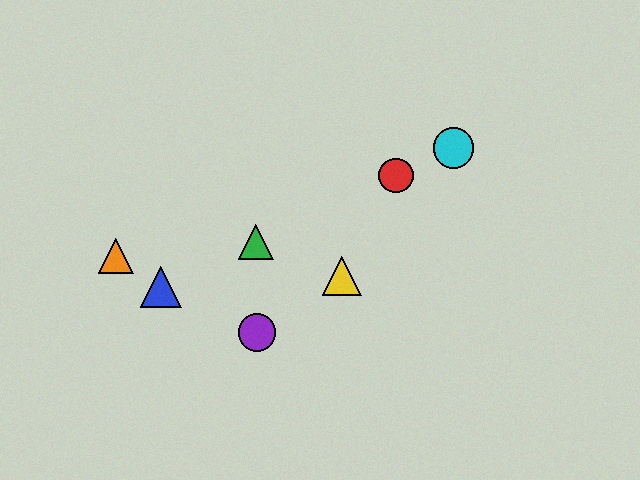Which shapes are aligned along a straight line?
The red circle, the blue triangle, the green triangle, the cyan circle are aligned along a straight line.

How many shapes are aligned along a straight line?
4 shapes (the red circle, the blue triangle, the green triangle, the cyan circle) are aligned along a straight line.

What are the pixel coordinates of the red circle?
The red circle is at (396, 175).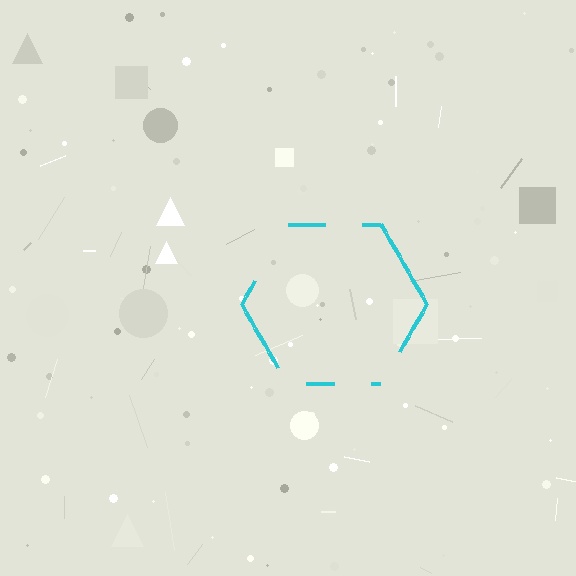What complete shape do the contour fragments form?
The contour fragments form a hexagon.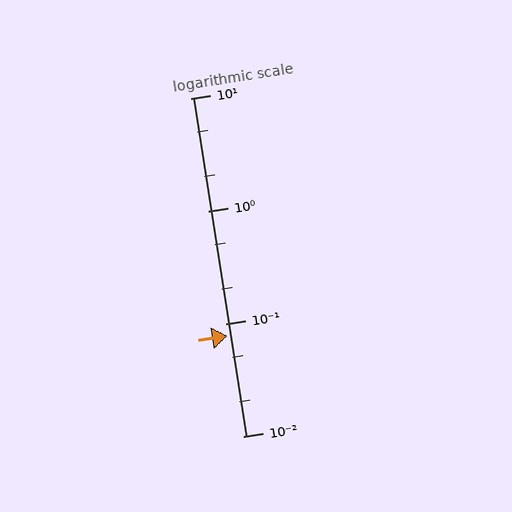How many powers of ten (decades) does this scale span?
The scale spans 3 decades, from 0.01 to 10.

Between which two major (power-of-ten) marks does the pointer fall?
The pointer is between 0.01 and 0.1.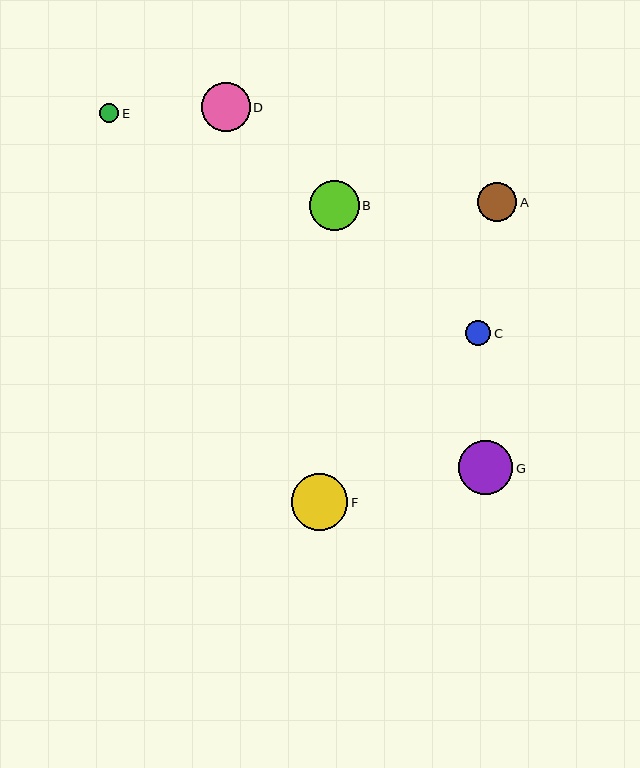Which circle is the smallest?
Circle E is the smallest with a size of approximately 19 pixels.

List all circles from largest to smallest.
From largest to smallest: F, G, B, D, A, C, E.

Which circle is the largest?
Circle F is the largest with a size of approximately 57 pixels.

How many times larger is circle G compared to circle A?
Circle G is approximately 1.4 times the size of circle A.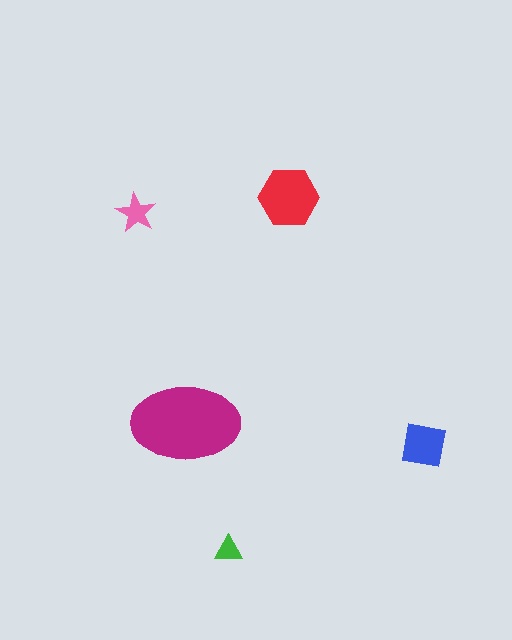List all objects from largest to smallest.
The magenta ellipse, the red hexagon, the blue square, the pink star, the green triangle.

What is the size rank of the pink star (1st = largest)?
4th.